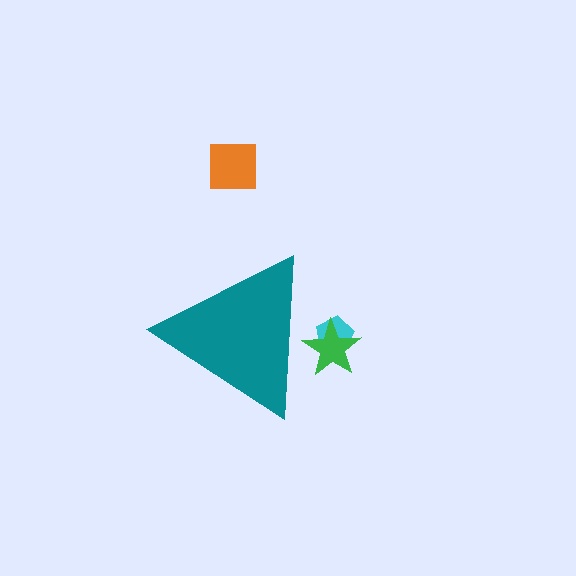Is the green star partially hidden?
Yes, the green star is partially hidden behind the teal triangle.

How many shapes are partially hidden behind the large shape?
2 shapes are partially hidden.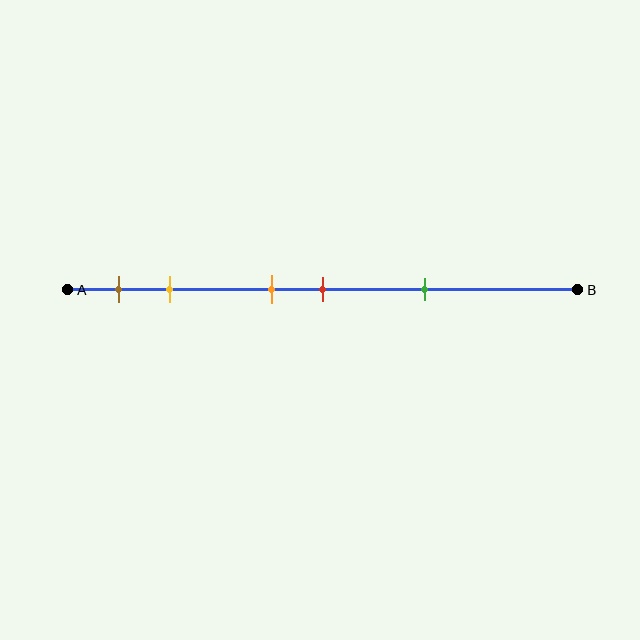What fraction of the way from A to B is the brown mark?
The brown mark is approximately 10% (0.1) of the way from A to B.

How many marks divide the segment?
There are 5 marks dividing the segment.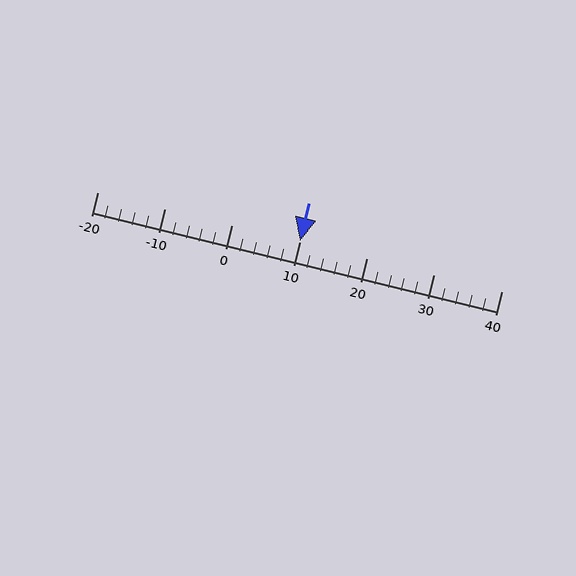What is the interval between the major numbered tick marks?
The major tick marks are spaced 10 units apart.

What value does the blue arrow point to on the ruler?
The blue arrow points to approximately 10.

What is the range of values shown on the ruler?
The ruler shows values from -20 to 40.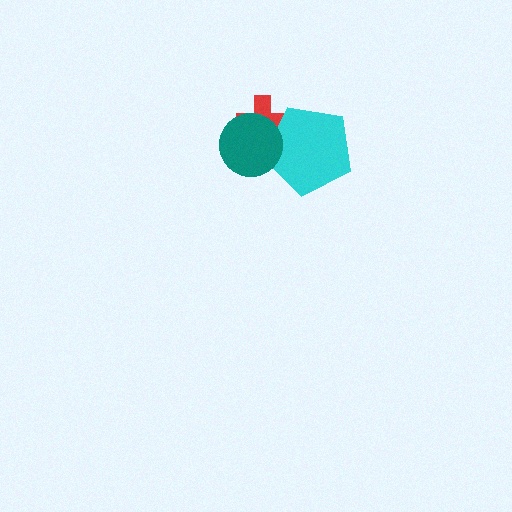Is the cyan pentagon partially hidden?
Yes, it is partially covered by another shape.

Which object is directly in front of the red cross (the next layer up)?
The cyan pentagon is directly in front of the red cross.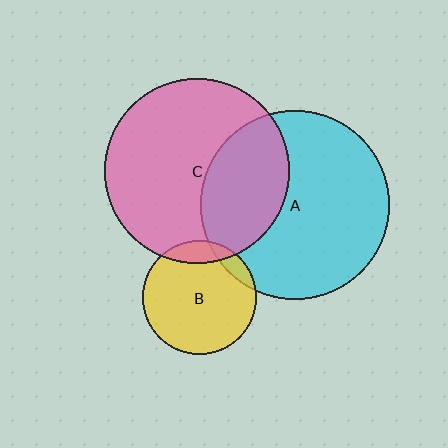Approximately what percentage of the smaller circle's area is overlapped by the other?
Approximately 10%.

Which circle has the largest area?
Circle A (cyan).